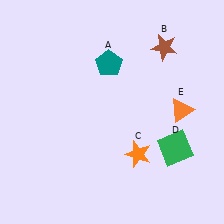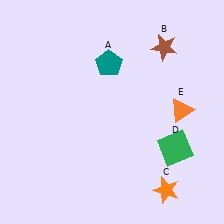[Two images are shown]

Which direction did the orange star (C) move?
The orange star (C) moved down.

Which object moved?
The orange star (C) moved down.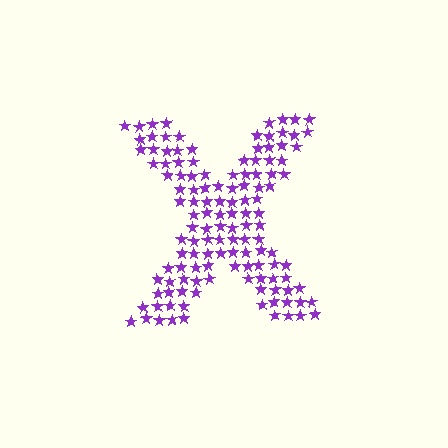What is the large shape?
The large shape is the letter X.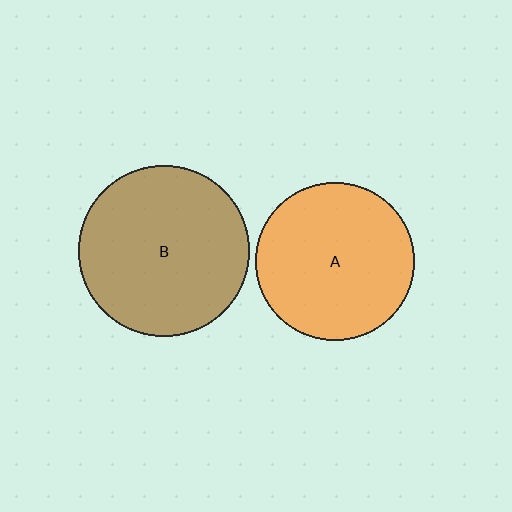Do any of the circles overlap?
No, none of the circles overlap.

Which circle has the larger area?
Circle B (brown).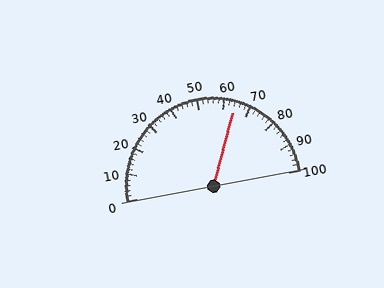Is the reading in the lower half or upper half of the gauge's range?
The reading is in the upper half of the range (0 to 100).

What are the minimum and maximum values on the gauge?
The gauge ranges from 0 to 100.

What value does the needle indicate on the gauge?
The needle indicates approximately 64.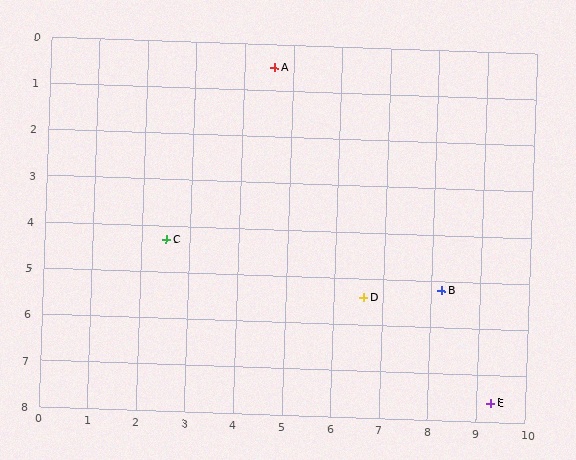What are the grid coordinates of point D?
Point D is at approximately (6.6, 5.4).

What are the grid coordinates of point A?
Point A is at approximately (4.6, 0.5).